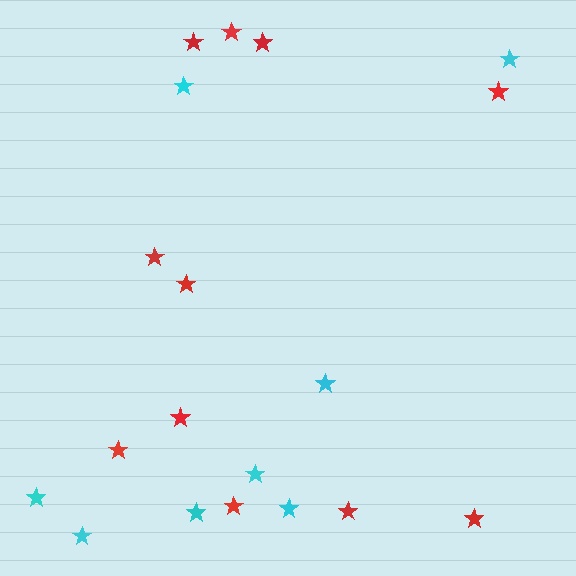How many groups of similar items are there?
There are 2 groups: one group of red stars (11) and one group of cyan stars (8).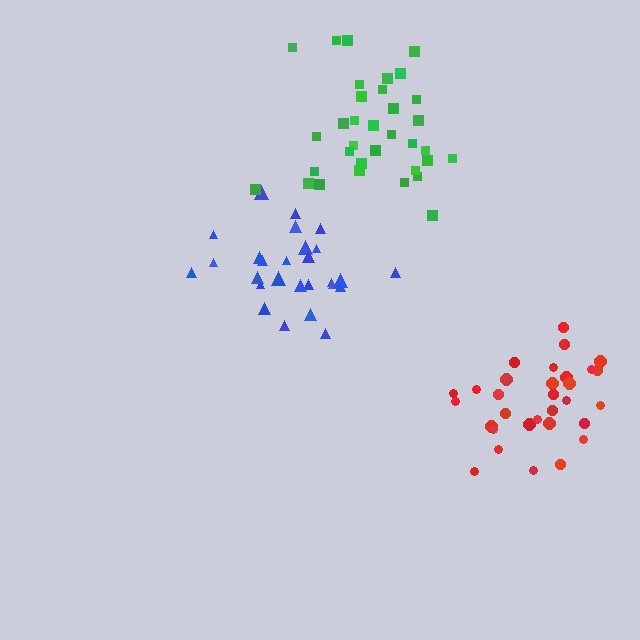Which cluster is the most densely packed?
Green.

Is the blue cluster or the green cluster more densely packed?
Green.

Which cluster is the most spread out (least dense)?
Blue.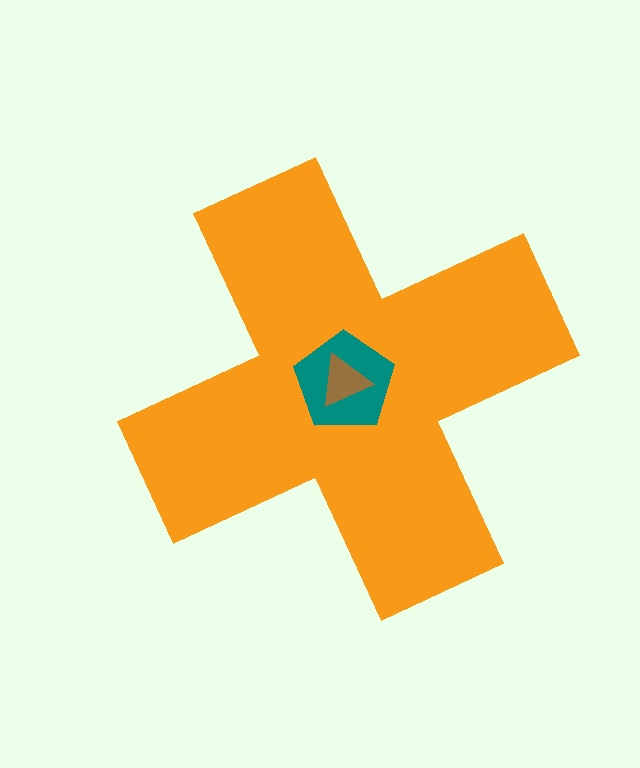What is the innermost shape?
The brown triangle.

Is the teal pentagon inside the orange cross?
Yes.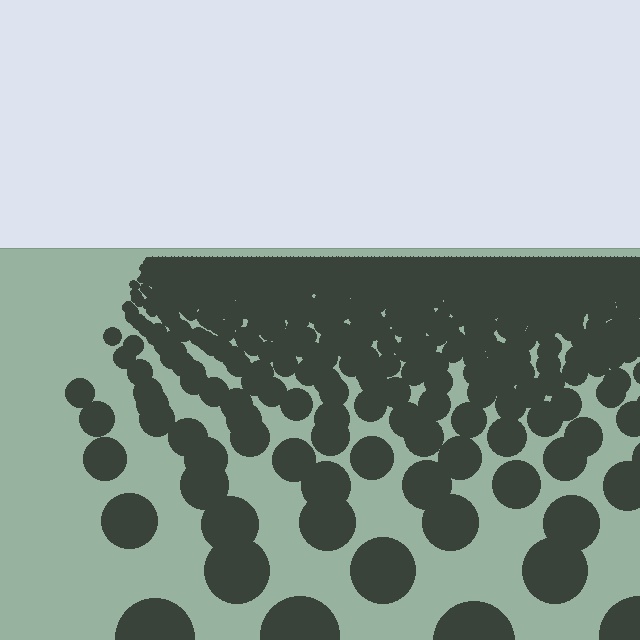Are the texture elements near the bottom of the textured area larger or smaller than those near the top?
Larger. Near the bottom, elements are closer to the viewer and appear at a bigger on-screen size.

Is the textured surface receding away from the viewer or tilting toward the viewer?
The surface is receding away from the viewer. Texture elements get smaller and denser toward the top.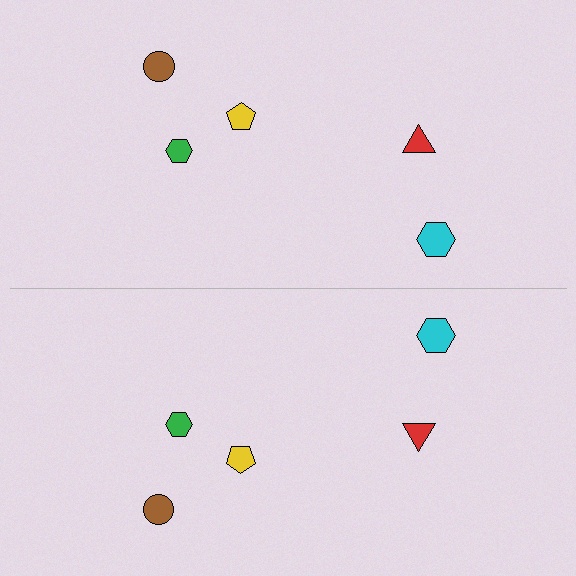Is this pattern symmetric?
Yes, this pattern has bilateral (reflection) symmetry.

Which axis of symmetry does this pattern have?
The pattern has a horizontal axis of symmetry running through the center of the image.